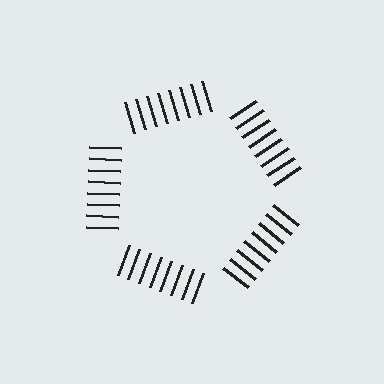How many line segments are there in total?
40 — 8 along each of the 5 edges.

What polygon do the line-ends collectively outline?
An illusory pentagon — the line segments terminate on its edges but no continuous stroke is drawn.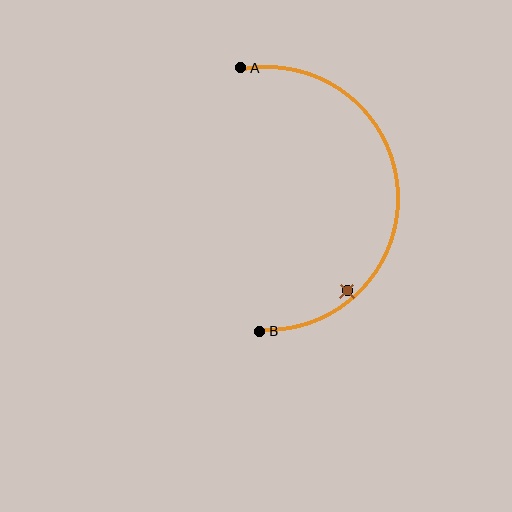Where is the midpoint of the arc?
The arc midpoint is the point on the curve farthest from the straight line joining A and B. It sits to the right of that line.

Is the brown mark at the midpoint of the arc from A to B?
No — the brown mark does not lie on the arc at all. It sits slightly inside the curve.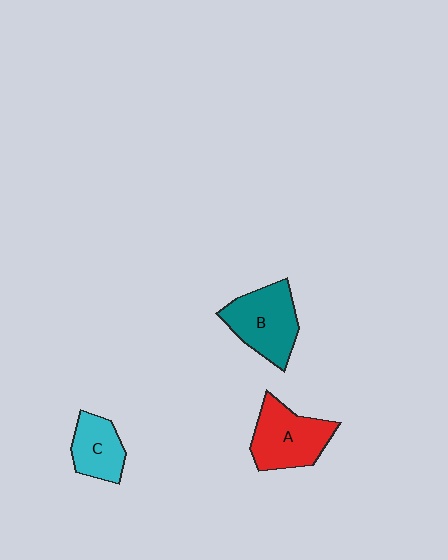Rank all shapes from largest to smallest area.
From largest to smallest: B (teal), A (red), C (cyan).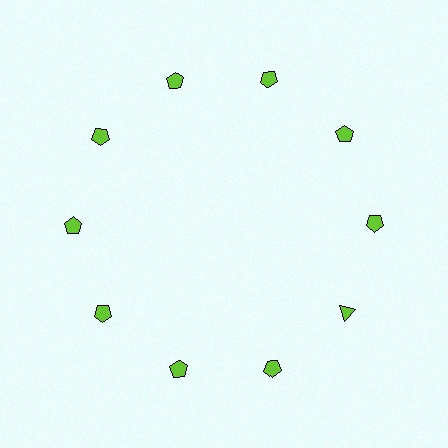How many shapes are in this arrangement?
There are 10 shapes arranged in a ring pattern.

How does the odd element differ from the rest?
It has a different shape: triangle instead of pentagon.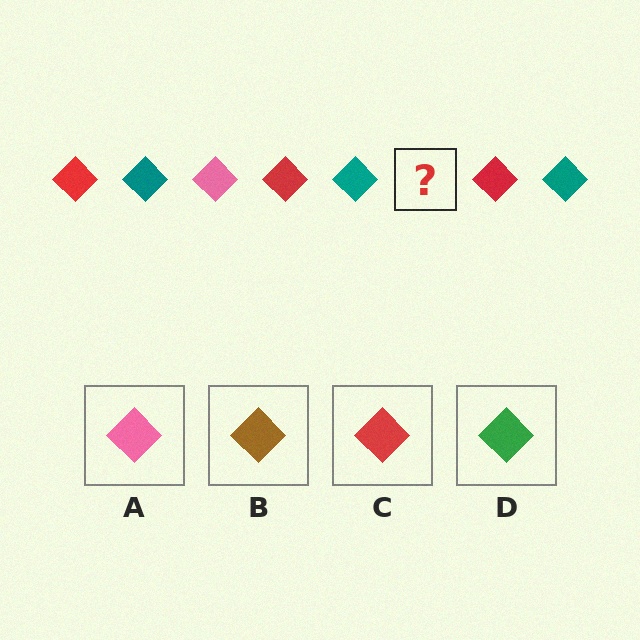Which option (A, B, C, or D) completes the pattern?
A.